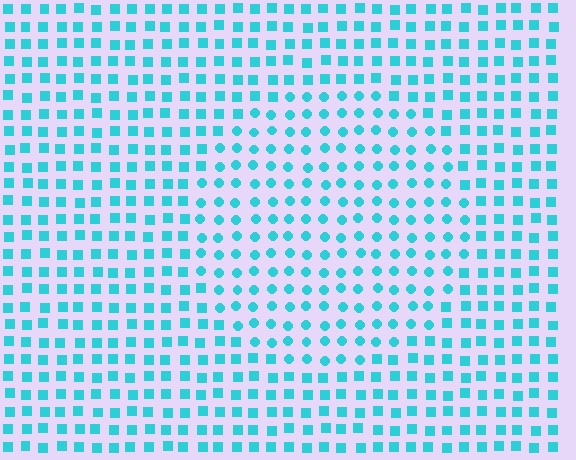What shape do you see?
I see a circle.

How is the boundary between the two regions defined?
The boundary is defined by a change in element shape: circles inside vs. squares outside. All elements share the same color and spacing.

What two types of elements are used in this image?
The image uses circles inside the circle region and squares outside it.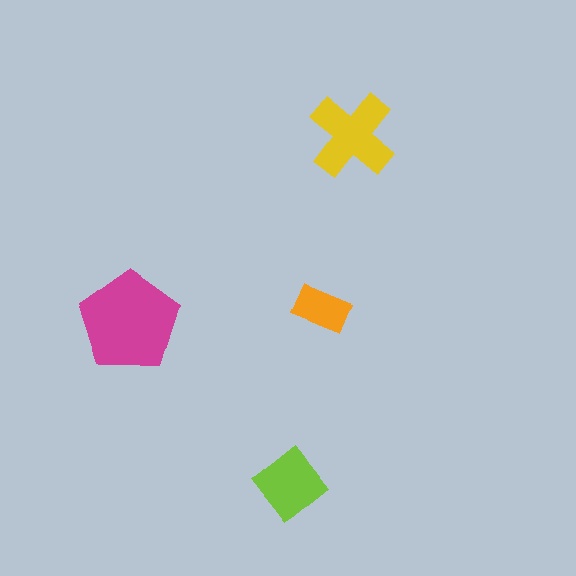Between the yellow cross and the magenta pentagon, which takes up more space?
The magenta pentagon.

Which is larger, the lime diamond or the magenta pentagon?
The magenta pentagon.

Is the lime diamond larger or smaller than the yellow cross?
Smaller.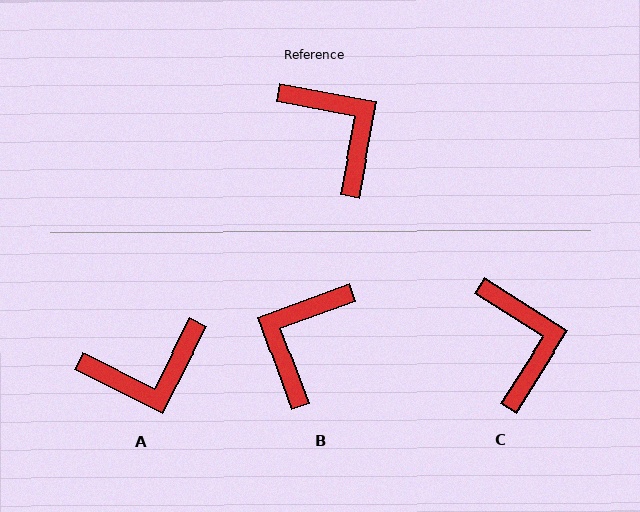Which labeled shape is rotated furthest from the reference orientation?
B, about 121 degrees away.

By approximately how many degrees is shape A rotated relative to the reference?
Approximately 106 degrees clockwise.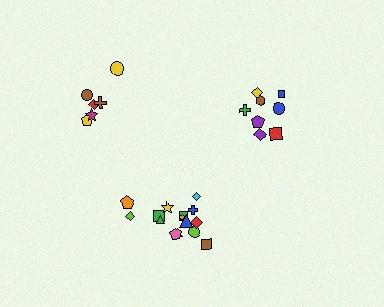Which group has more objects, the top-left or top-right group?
The top-right group.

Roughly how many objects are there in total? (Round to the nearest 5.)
Roughly 30 objects in total.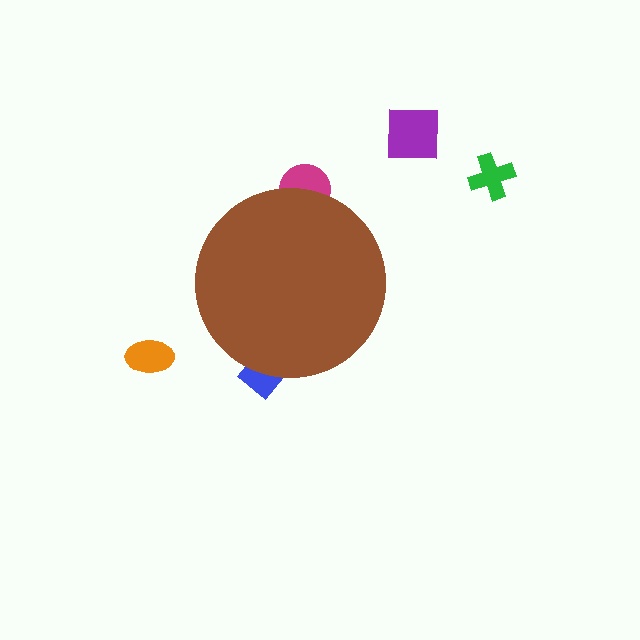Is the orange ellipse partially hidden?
No, the orange ellipse is fully visible.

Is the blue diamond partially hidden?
Yes, the blue diamond is partially hidden behind the brown circle.